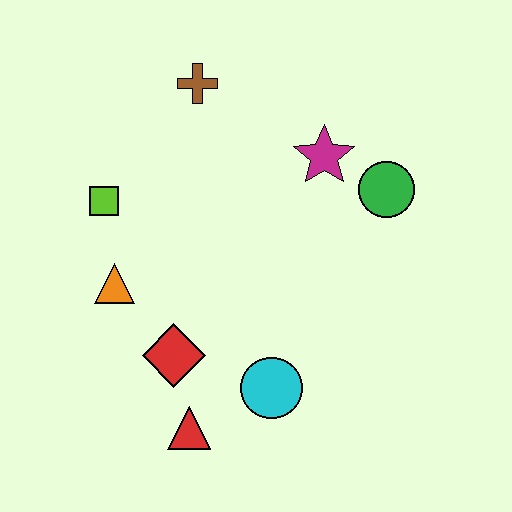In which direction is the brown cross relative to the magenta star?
The brown cross is to the left of the magenta star.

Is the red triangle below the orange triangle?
Yes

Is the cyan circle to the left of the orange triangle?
No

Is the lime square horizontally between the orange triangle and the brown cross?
No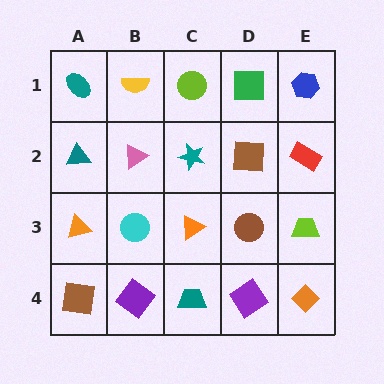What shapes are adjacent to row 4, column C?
An orange triangle (row 3, column C), a purple diamond (row 4, column B), a purple diamond (row 4, column D).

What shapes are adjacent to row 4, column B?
A cyan circle (row 3, column B), a brown square (row 4, column A), a teal trapezoid (row 4, column C).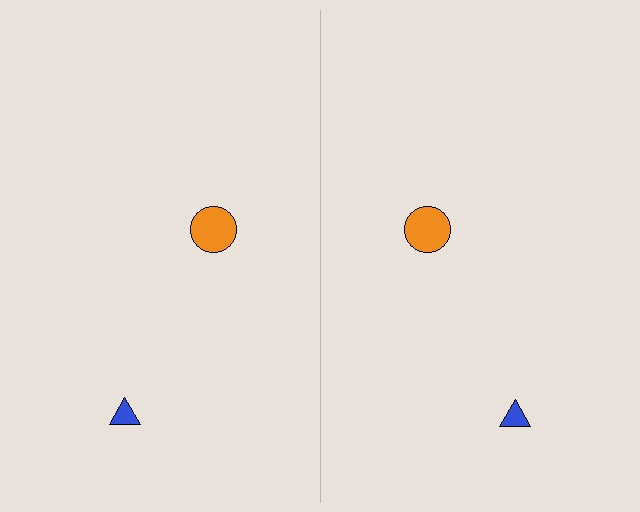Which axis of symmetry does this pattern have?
The pattern has a vertical axis of symmetry running through the center of the image.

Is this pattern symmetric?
Yes, this pattern has bilateral (reflection) symmetry.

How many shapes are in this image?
There are 4 shapes in this image.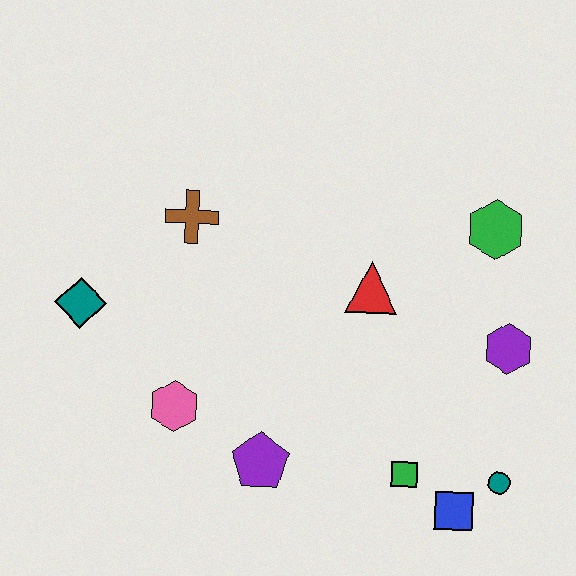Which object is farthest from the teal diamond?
The teal circle is farthest from the teal diamond.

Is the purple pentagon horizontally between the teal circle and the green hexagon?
No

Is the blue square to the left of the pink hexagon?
No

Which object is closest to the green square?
The blue square is closest to the green square.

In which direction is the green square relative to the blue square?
The green square is to the left of the blue square.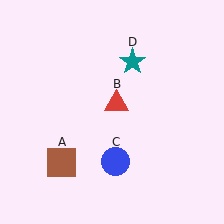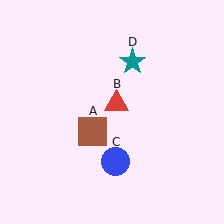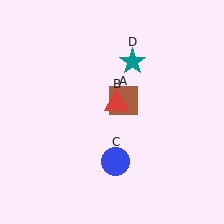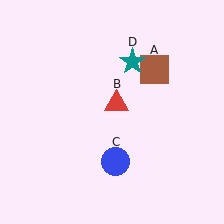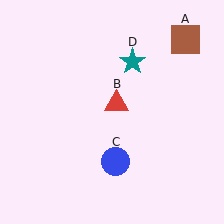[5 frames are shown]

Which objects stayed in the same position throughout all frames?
Red triangle (object B) and blue circle (object C) and teal star (object D) remained stationary.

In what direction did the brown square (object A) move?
The brown square (object A) moved up and to the right.